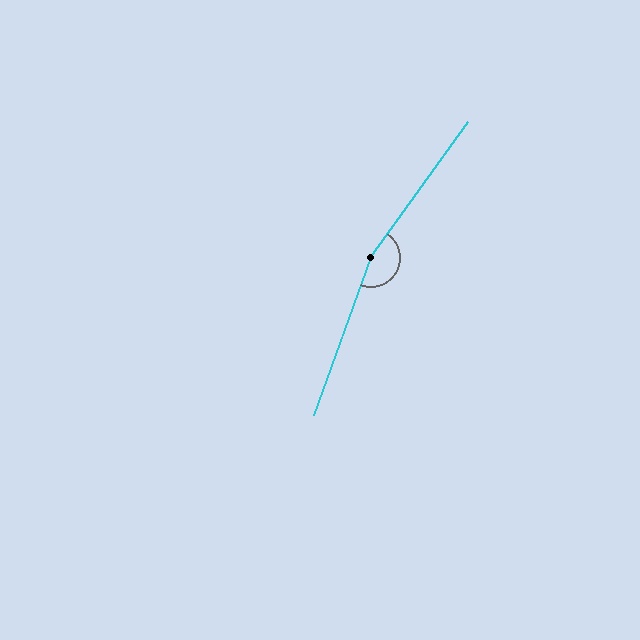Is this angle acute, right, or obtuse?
It is obtuse.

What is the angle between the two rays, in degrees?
Approximately 164 degrees.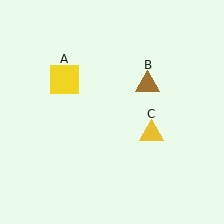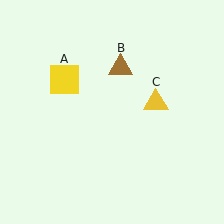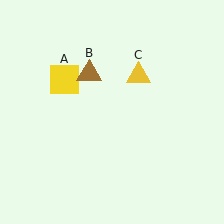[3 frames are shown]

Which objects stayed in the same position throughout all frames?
Yellow square (object A) remained stationary.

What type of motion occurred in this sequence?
The brown triangle (object B), yellow triangle (object C) rotated counterclockwise around the center of the scene.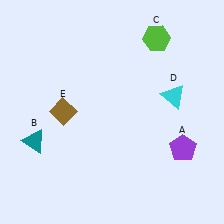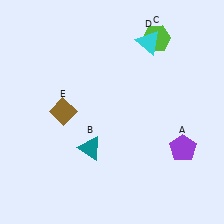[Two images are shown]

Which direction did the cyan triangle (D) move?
The cyan triangle (D) moved up.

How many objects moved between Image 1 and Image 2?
2 objects moved between the two images.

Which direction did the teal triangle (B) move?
The teal triangle (B) moved right.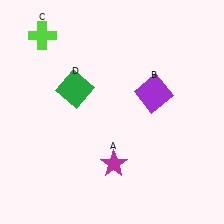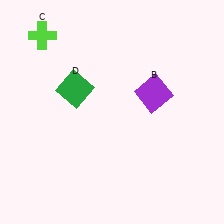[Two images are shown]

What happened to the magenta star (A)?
The magenta star (A) was removed in Image 2. It was in the bottom-right area of Image 1.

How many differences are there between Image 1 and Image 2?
There is 1 difference between the two images.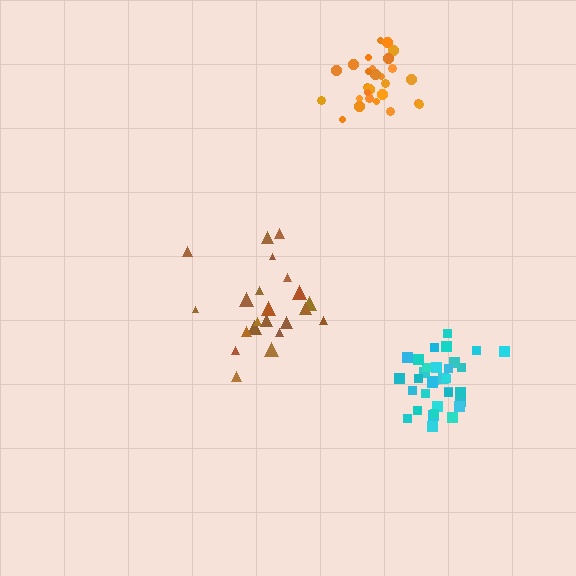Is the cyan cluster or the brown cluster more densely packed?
Cyan.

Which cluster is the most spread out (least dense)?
Brown.